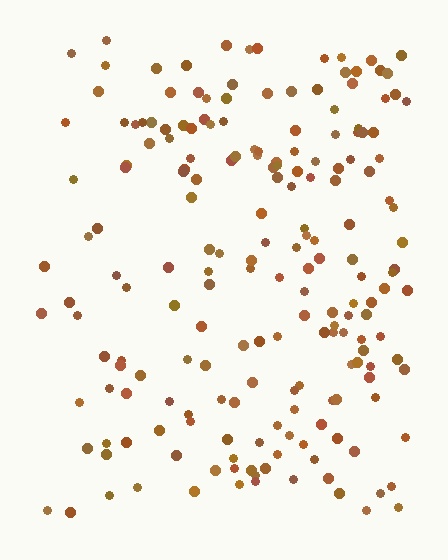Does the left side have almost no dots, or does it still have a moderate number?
Still a moderate number, just noticeably fewer than the right.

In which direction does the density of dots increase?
From left to right, with the right side densest.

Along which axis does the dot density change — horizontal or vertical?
Horizontal.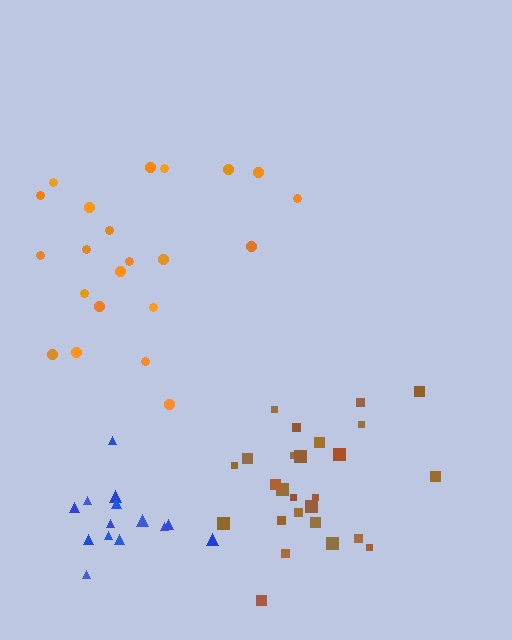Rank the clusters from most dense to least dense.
brown, blue, orange.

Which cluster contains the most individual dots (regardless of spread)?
Brown (26).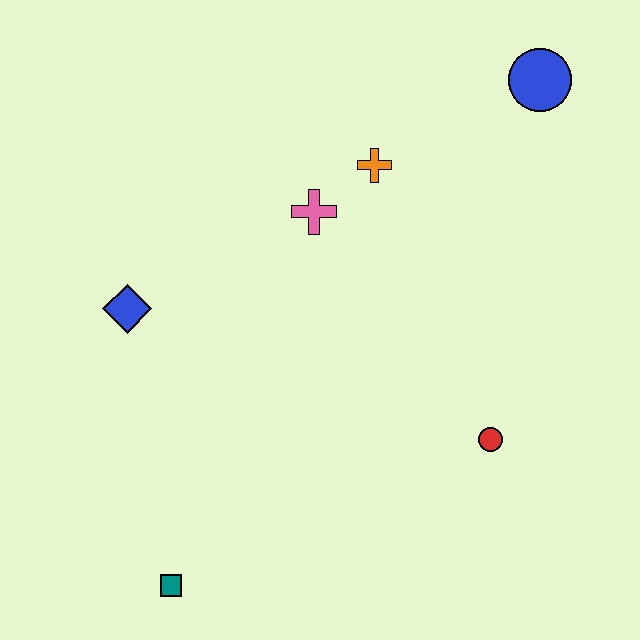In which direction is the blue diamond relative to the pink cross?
The blue diamond is to the left of the pink cross.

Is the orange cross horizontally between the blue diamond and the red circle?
Yes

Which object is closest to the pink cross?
The orange cross is closest to the pink cross.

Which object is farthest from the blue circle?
The teal square is farthest from the blue circle.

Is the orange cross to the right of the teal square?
Yes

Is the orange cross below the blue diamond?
No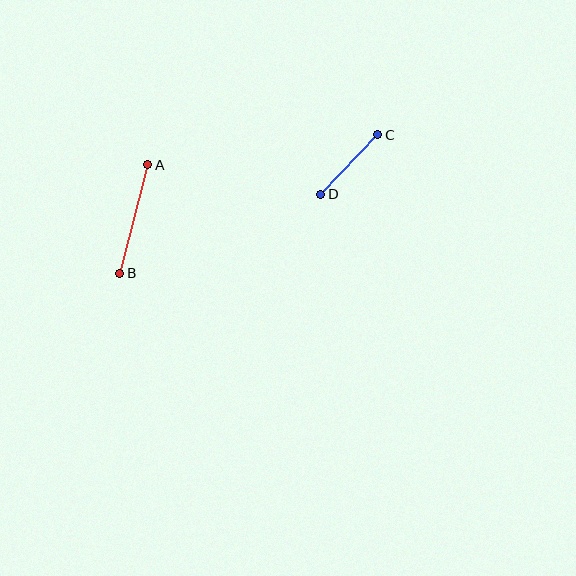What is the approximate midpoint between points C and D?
The midpoint is at approximately (349, 165) pixels.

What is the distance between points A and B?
The distance is approximately 112 pixels.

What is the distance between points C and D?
The distance is approximately 82 pixels.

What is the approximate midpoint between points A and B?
The midpoint is at approximately (134, 219) pixels.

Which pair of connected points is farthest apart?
Points A and B are farthest apart.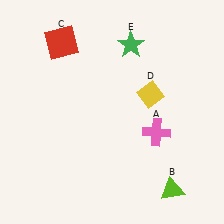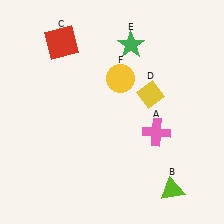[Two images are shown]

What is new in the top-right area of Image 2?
A yellow circle (F) was added in the top-right area of Image 2.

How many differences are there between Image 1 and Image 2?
There is 1 difference between the two images.